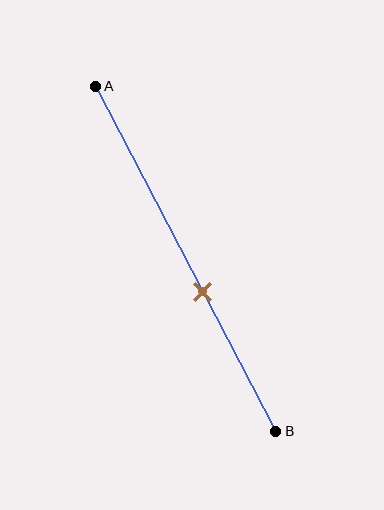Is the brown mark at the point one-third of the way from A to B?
No, the mark is at about 60% from A, not at the 33% one-third point.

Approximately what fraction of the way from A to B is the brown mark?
The brown mark is approximately 60% of the way from A to B.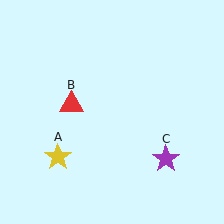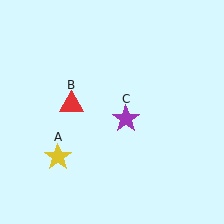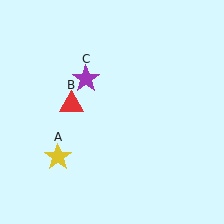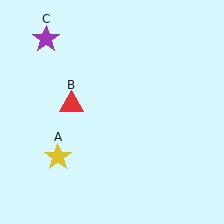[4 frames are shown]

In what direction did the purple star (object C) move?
The purple star (object C) moved up and to the left.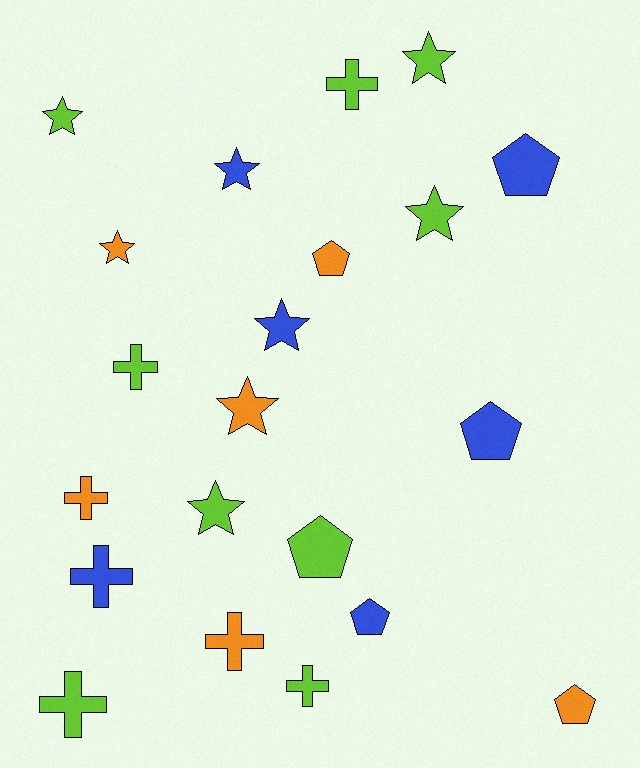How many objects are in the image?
There are 21 objects.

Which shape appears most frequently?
Star, with 8 objects.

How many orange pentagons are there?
There are 2 orange pentagons.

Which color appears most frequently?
Lime, with 9 objects.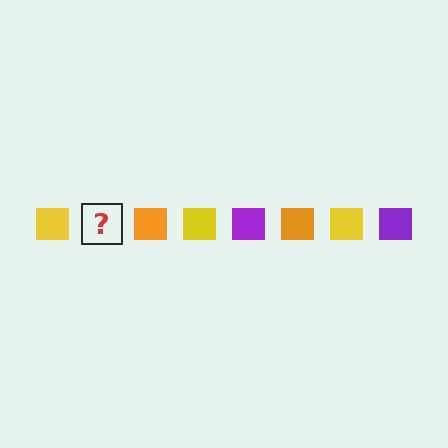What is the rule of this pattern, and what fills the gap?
The rule is that the pattern cycles through yellow, purple, orange squares. The gap should be filled with a purple square.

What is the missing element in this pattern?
The missing element is a purple square.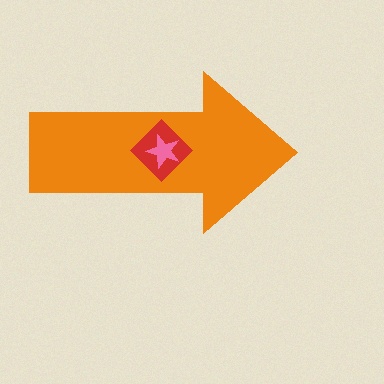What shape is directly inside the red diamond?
The pink star.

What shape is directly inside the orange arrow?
The red diamond.